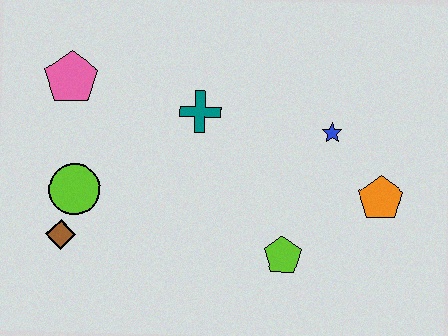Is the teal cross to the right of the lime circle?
Yes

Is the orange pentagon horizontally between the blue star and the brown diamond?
No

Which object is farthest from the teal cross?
The orange pentagon is farthest from the teal cross.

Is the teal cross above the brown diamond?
Yes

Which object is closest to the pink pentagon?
The lime circle is closest to the pink pentagon.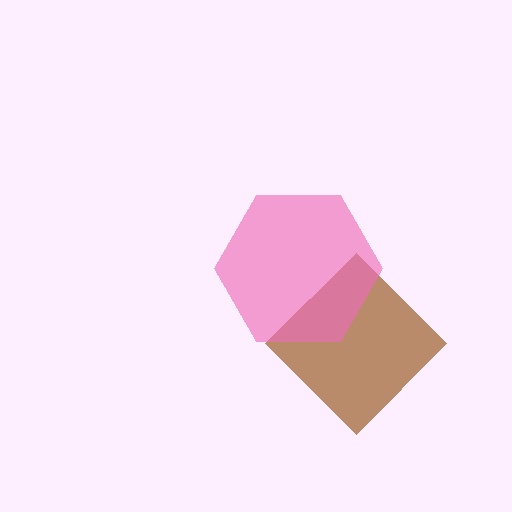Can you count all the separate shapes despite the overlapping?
Yes, there are 2 separate shapes.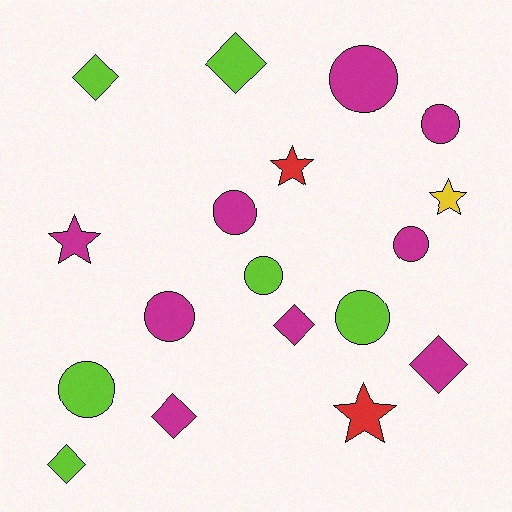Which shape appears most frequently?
Circle, with 8 objects.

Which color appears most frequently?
Magenta, with 9 objects.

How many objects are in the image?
There are 18 objects.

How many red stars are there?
There are 2 red stars.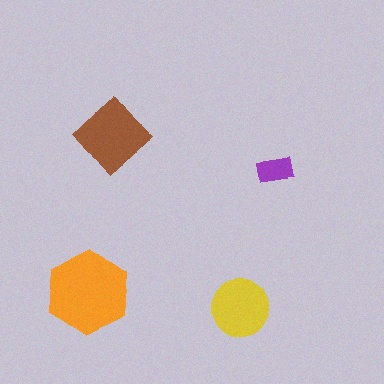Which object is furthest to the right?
The purple rectangle is rightmost.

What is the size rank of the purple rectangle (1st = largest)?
4th.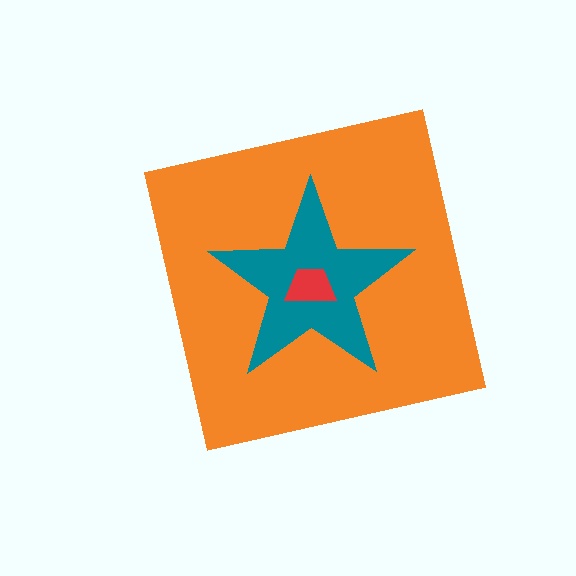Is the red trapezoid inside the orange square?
Yes.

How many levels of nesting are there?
3.